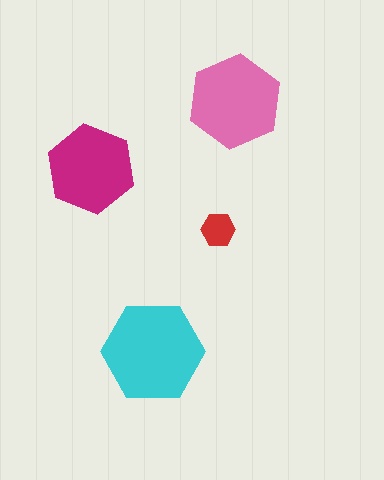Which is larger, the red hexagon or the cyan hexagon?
The cyan one.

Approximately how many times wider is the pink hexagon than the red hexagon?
About 2.5 times wider.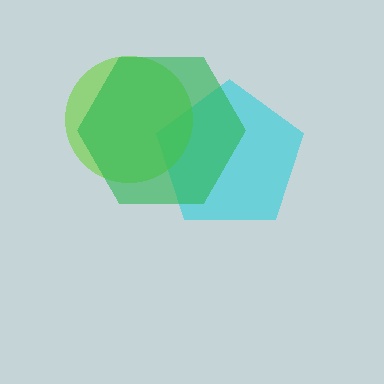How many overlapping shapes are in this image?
There are 3 overlapping shapes in the image.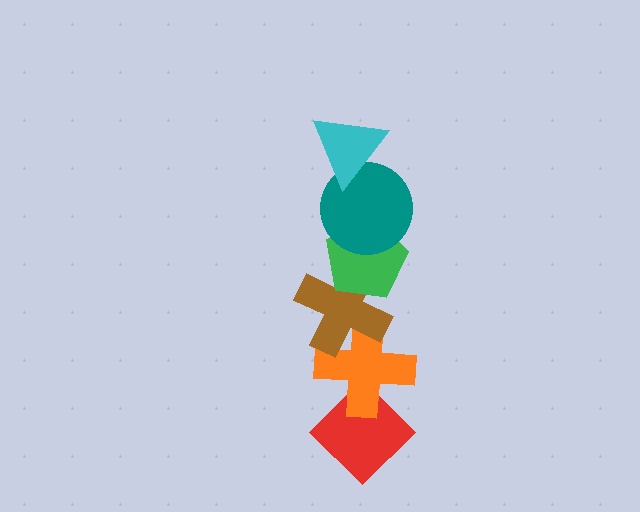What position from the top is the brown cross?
The brown cross is 4th from the top.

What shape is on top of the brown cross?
The green pentagon is on top of the brown cross.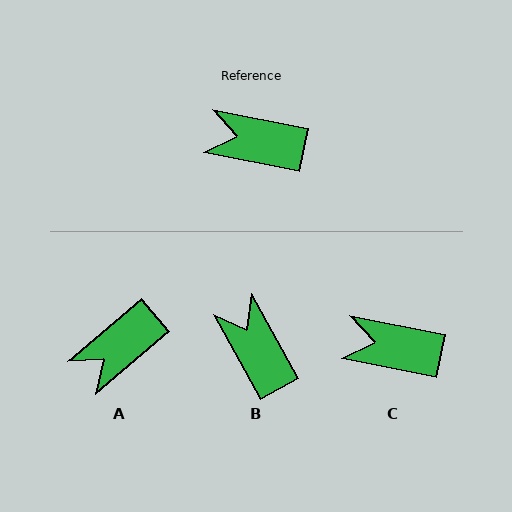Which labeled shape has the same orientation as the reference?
C.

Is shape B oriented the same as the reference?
No, it is off by about 50 degrees.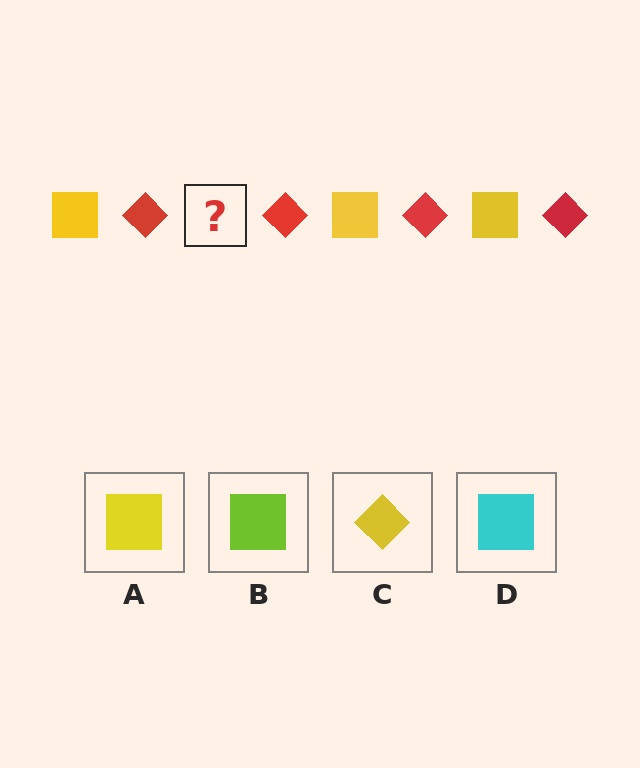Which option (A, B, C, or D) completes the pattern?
A.